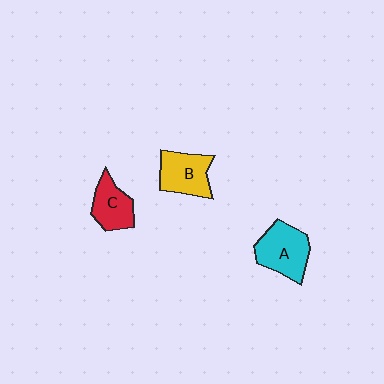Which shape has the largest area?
Shape A (cyan).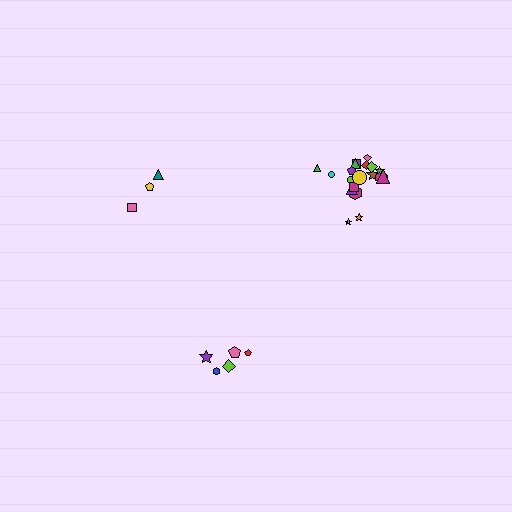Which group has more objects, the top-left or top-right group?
The top-right group.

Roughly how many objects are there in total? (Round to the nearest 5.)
Roughly 30 objects in total.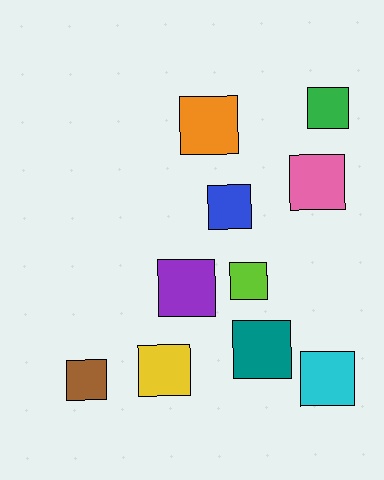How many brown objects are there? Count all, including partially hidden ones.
There is 1 brown object.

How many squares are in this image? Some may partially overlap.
There are 10 squares.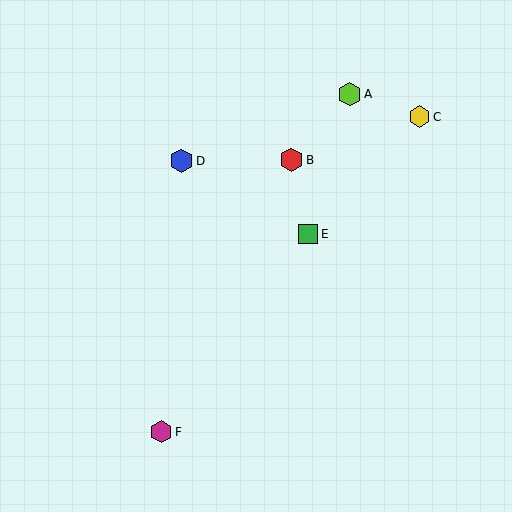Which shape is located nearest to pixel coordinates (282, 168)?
The red hexagon (labeled B) at (291, 160) is nearest to that location.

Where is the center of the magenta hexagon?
The center of the magenta hexagon is at (161, 432).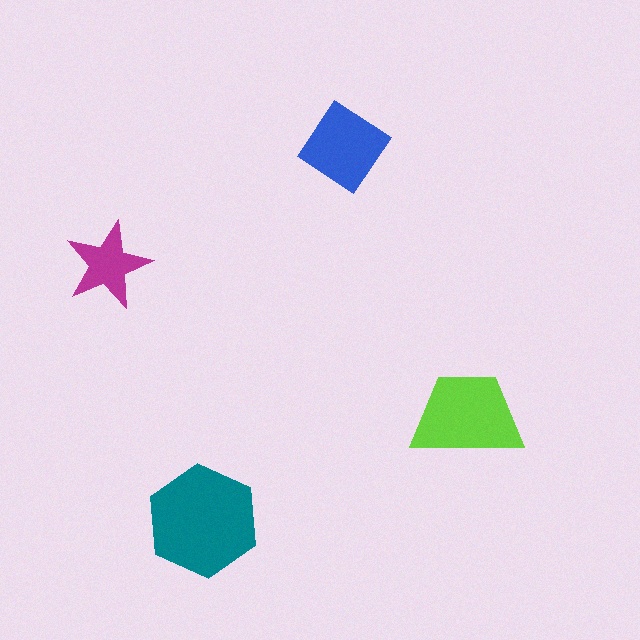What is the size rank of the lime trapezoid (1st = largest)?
2nd.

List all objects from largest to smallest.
The teal hexagon, the lime trapezoid, the blue diamond, the magenta star.